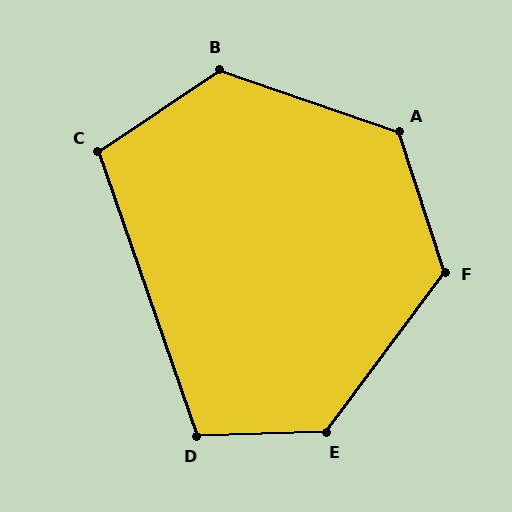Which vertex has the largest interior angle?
E, at approximately 128 degrees.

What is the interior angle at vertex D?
Approximately 107 degrees (obtuse).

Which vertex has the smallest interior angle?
C, at approximately 105 degrees.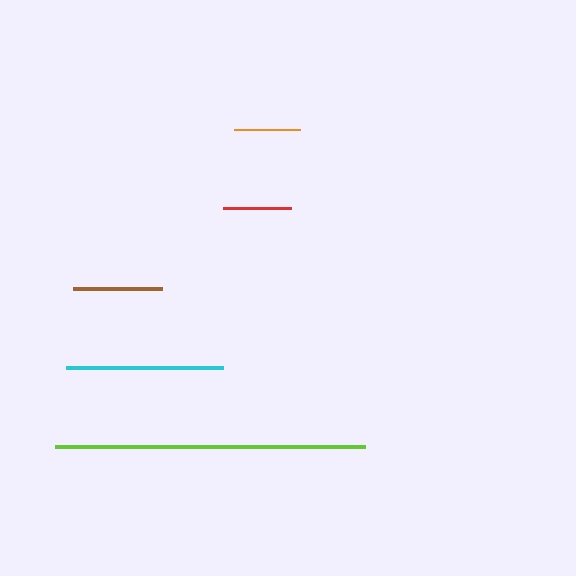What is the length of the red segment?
The red segment is approximately 68 pixels long.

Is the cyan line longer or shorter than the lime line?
The lime line is longer than the cyan line.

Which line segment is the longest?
The lime line is the longest at approximately 310 pixels.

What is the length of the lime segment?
The lime segment is approximately 310 pixels long.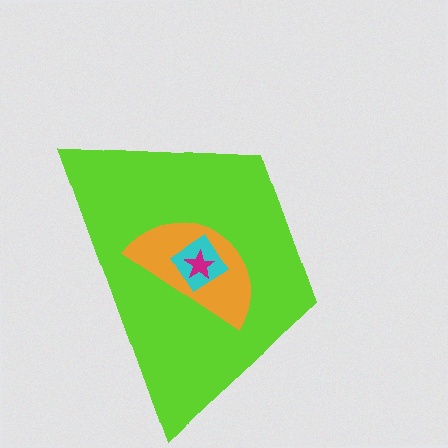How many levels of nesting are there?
4.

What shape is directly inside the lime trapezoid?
The orange semicircle.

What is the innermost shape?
The magenta star.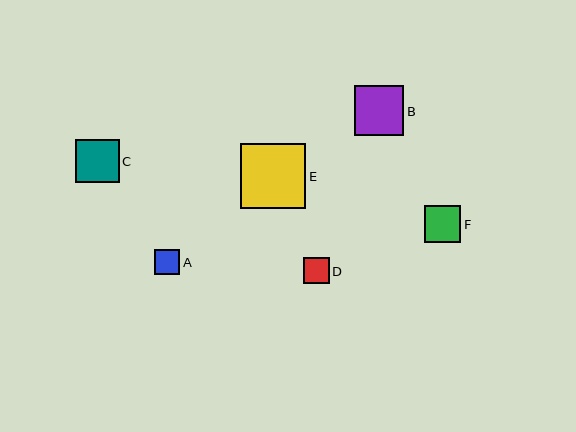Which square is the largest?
Square E is the largest with a size of approximately 65 pixels.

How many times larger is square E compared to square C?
Square E is approximately 1.5 times the size of square C.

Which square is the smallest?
Square A is the smallest with a size of approximately 25 pixels.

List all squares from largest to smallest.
From largest to smallest: E, B, C, F, D, A.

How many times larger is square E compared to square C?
Square E is approximately 1.5 times the size of square C.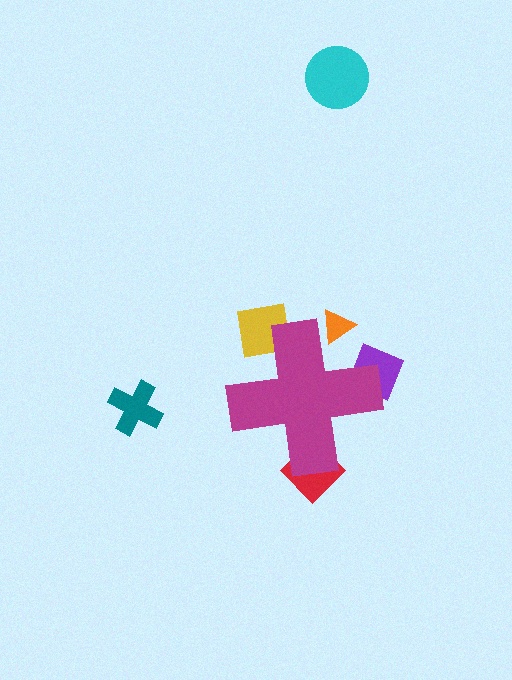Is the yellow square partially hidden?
Yes, the yellow square is partially hidden behind the magenta cross.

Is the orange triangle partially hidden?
Yes, the orange triangle is partially hidden behind the magenta cross.